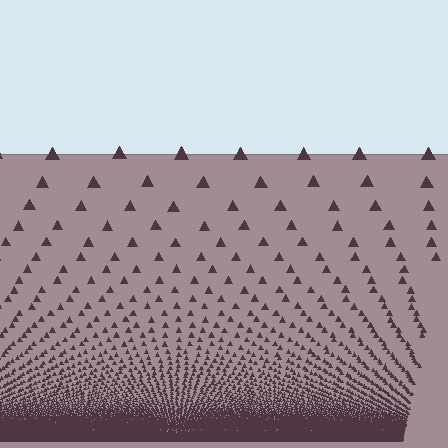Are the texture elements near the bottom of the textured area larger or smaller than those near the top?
Smaller. The gradient is inverted — elements near the bottom are smaller and denser.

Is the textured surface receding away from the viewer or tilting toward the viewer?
The surface appears to tilt toward the viewer. Texture elements get larger and sparser toward the top.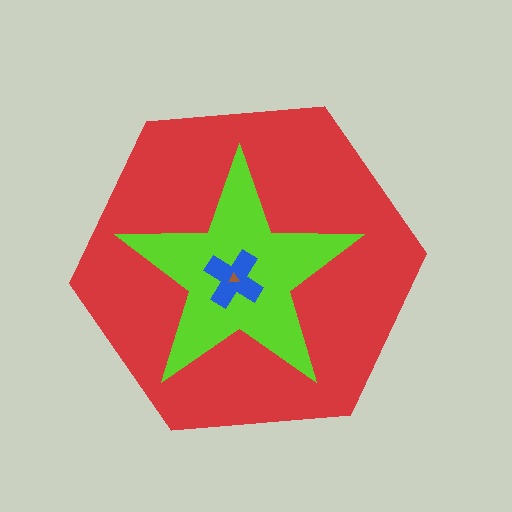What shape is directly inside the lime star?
The blue cross.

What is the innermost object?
The brown triangle.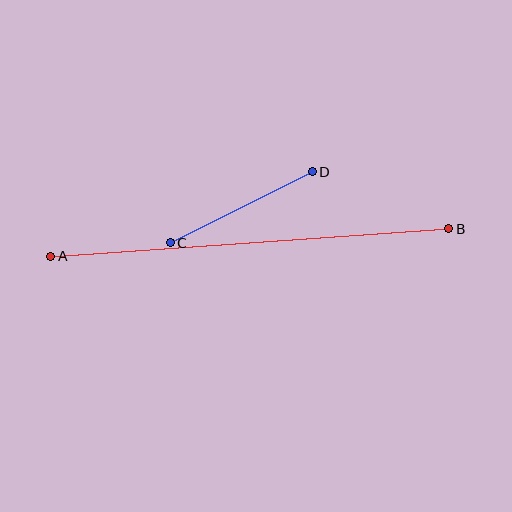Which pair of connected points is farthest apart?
Points A and B are farthest apart.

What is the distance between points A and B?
The distance is approximately 399 pixels.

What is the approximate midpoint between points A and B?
The midpoint is at approximately (250, 242) pixels.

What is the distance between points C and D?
The distance is approximately 159 pixels.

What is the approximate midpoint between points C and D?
The midpoint is at approximately (241, 207) pixels.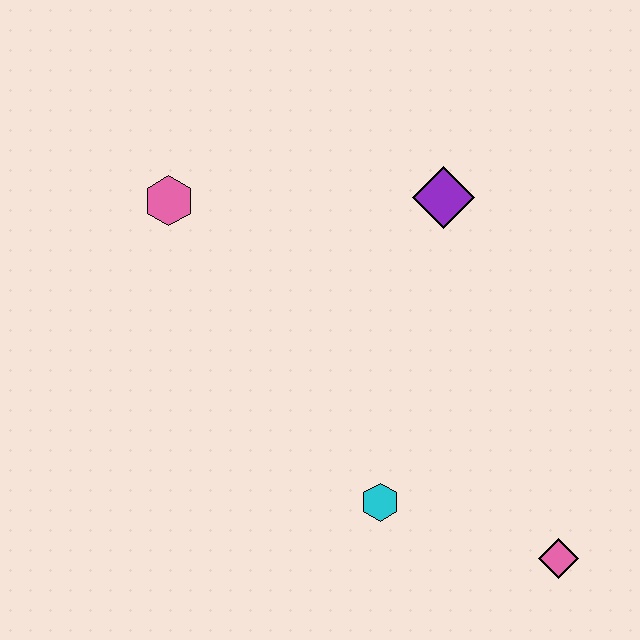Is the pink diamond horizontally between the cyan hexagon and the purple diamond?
No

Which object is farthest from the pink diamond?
The pink hexagon is farthest from the pink diamond.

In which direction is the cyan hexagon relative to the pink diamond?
The cyan hexagon is to the left of the pink diamond.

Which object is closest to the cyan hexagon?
The pink diamond is closest to the cyan hexagon.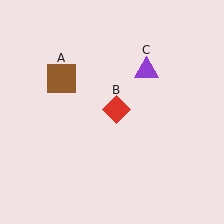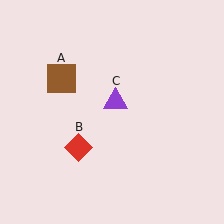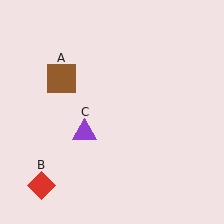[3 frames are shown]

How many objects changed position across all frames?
2 objects changed position: red diamond (object B), purple triangle (object C).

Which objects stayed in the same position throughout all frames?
Brown square (object A) remained stationary.